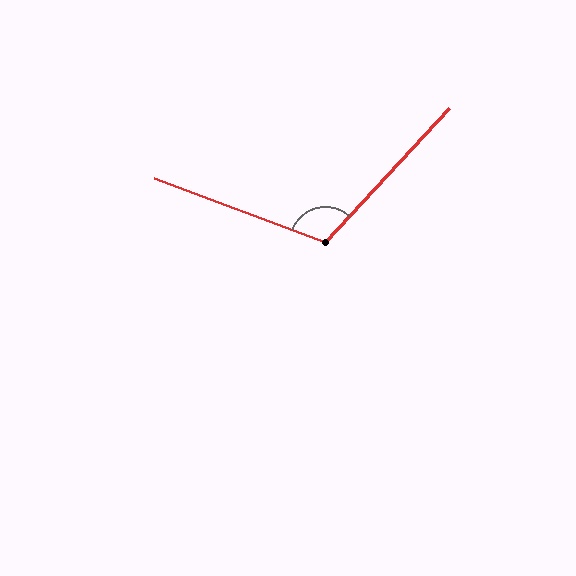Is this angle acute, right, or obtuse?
It is obtuse.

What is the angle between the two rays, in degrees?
Approximately 112 degrees.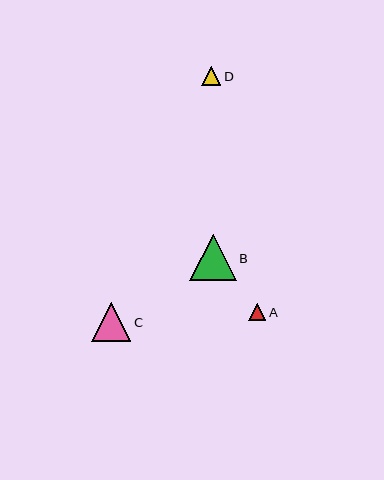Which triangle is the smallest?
Triangle A is the smallest with a size of approximately 17 pixels.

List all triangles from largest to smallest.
From largest to smallest: B, C, D, A.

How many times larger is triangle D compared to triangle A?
Triangle D is approximately 1.1 times the size of triangle A.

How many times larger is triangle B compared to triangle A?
Triangle B is approximately 2.7 times the size of triangle A.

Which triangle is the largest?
Triangle B is the largest with a size of approximately 46 pixels.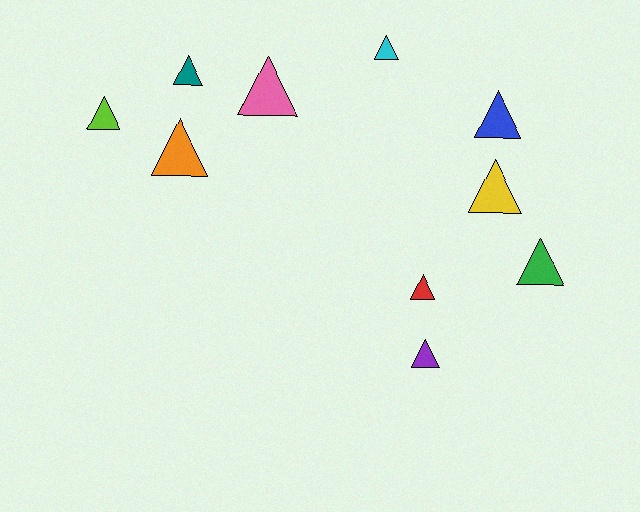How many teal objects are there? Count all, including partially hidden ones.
There is 1 teal object.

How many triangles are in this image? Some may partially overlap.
There are 10 triangles.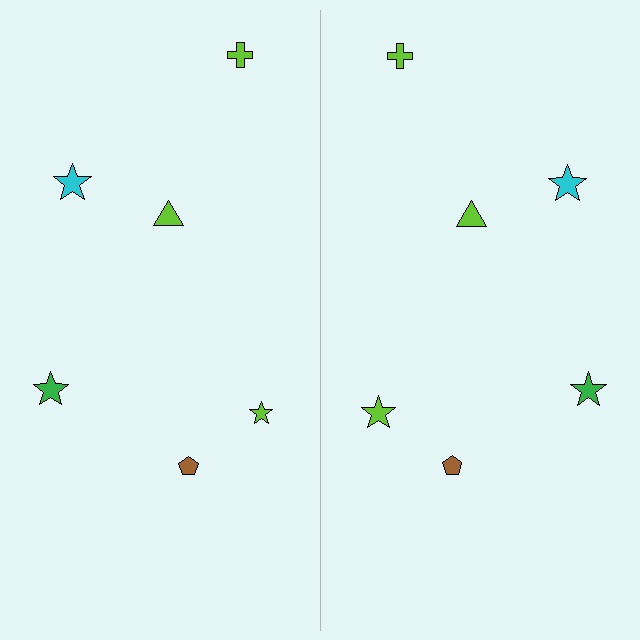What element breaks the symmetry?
The lime star on the right side has a different size than its mirror counterpart.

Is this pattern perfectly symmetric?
No, the pattern is not perfectly symmetric. The lime star on the right side has a different size than its mirror counterpart.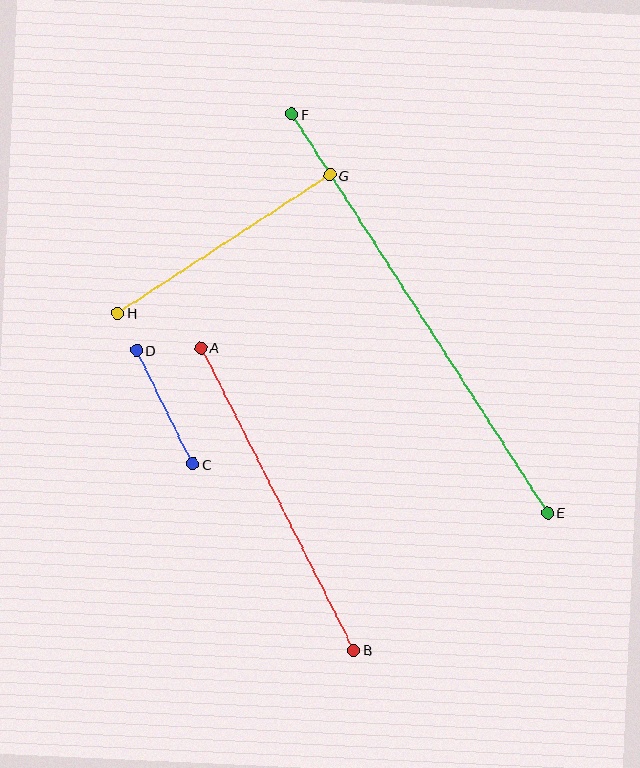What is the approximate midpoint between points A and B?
The midpoint is at approximately (277, 499) pixels.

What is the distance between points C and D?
The distance is approximately 127 pixels.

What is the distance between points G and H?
The distance is approximately 253 pixels.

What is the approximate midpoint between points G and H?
The midpoint is at approximately (224, 244) pixels.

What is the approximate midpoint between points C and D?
The midpoint is at approximately (165, 407) pixels.